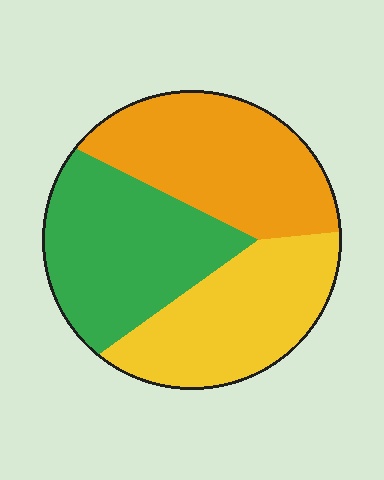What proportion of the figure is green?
Green takes up about one third (1/3) of the figure.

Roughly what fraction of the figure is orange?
Orange covers roughly 35% of the figure.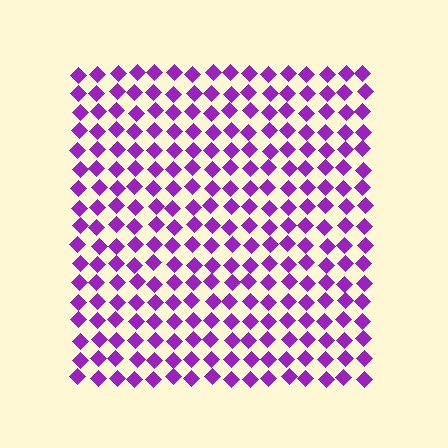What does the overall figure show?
The overall figure shows a square.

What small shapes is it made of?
It is made of small diamonds.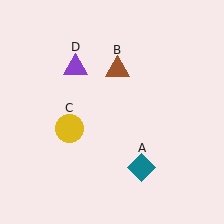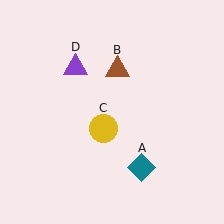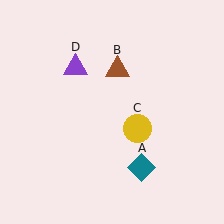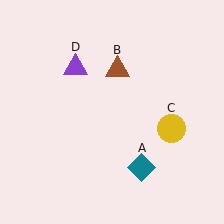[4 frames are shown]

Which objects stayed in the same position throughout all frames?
Teal diamond (object A) and brown triangle (object B) and purple triangle (object D) remained stationary.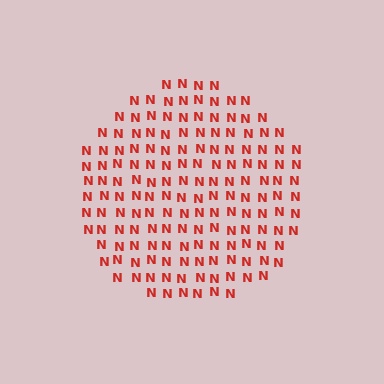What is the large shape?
The large shape is a circle.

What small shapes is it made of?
It is made of small letter N's.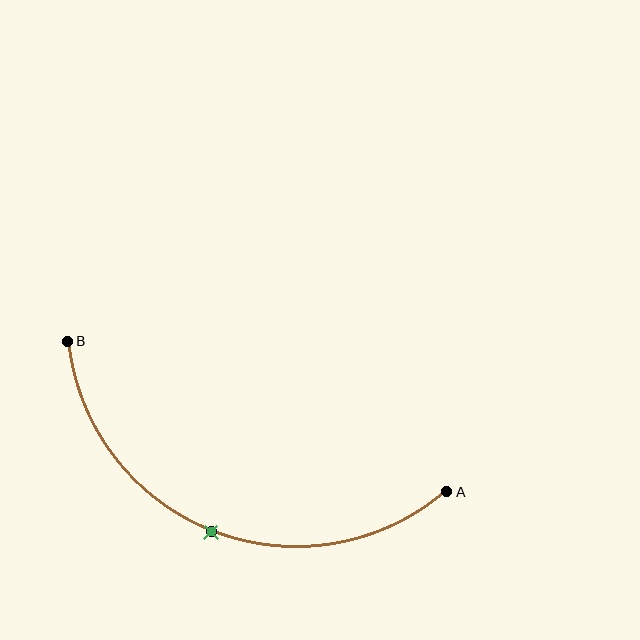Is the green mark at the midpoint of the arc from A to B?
Yes. The green mark lies on the arc at equal arc-length from both A and B — it is the arc midpoint.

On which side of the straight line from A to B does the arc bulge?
The arc bulges below the straight line connecting A and B.